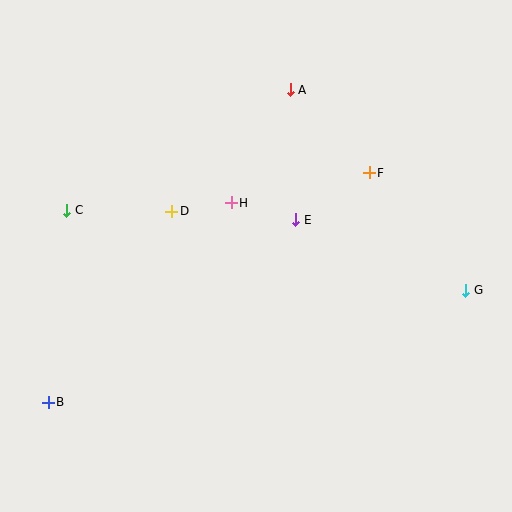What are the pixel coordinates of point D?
Point D is at (172, 211).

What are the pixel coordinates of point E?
Point E is at (296, 220).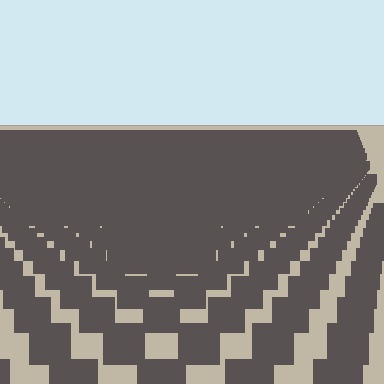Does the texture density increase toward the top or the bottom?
Density increases toward the top.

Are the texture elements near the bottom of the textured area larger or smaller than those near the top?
Larger. Near the bottom, elements are closer to the viewer and appear at a bigger on-screen size.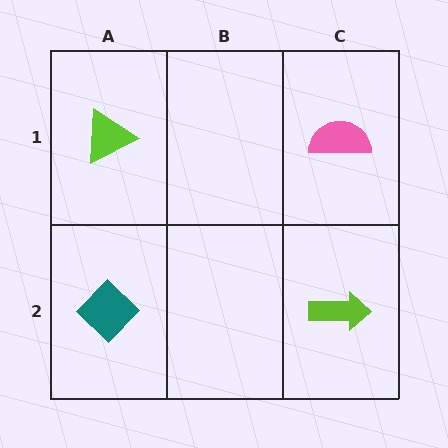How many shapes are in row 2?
2 shapes.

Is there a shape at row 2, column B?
No, that cell is empty.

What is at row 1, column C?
A pink semicircle.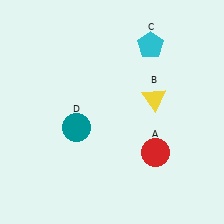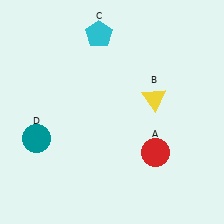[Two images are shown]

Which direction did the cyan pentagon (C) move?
The cyan pentagon (C) moved left.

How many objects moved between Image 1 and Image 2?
2 objects moved between the two images.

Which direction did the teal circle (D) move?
The teal circle (D) moved left.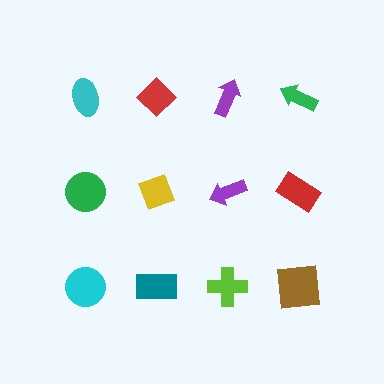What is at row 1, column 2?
A red diamond.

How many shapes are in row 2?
4 shapes.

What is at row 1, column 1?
A cyan ellipse.